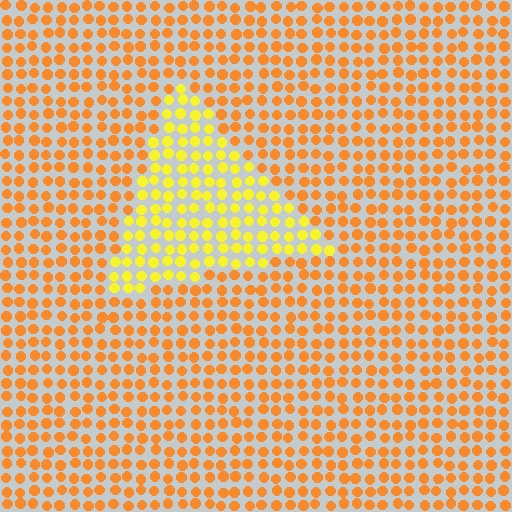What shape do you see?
I see a triangle.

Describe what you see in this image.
The image is filled with small orange elements in a uniform arrangement. A triangle-shaped region is visible where the elements are tinted to a slightly different hue, forming a subtle color boundary.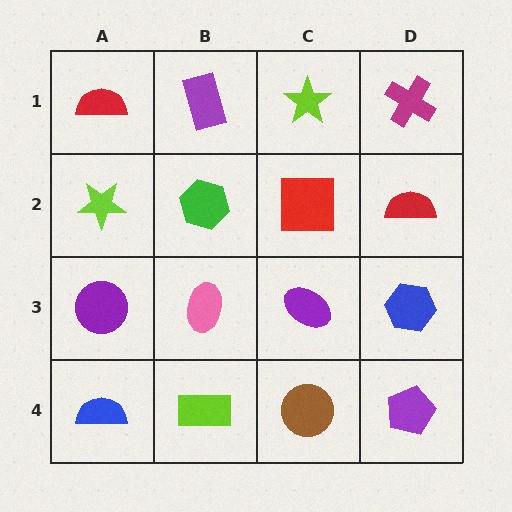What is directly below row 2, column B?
A pink ellipse.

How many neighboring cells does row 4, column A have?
2.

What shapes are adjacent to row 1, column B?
A green hexagon (row 2, column B), a red semicircle (row 1, column A), a lime star (row 1, column C).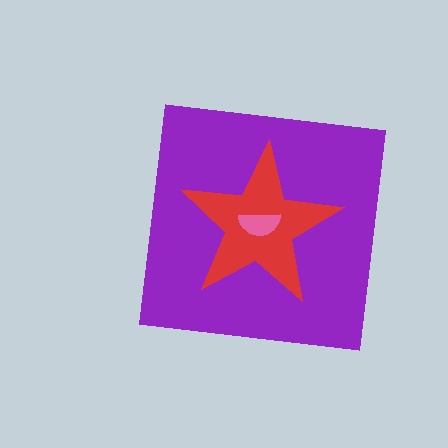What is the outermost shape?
The purple square.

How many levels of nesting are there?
3.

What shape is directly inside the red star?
The pink semicircle.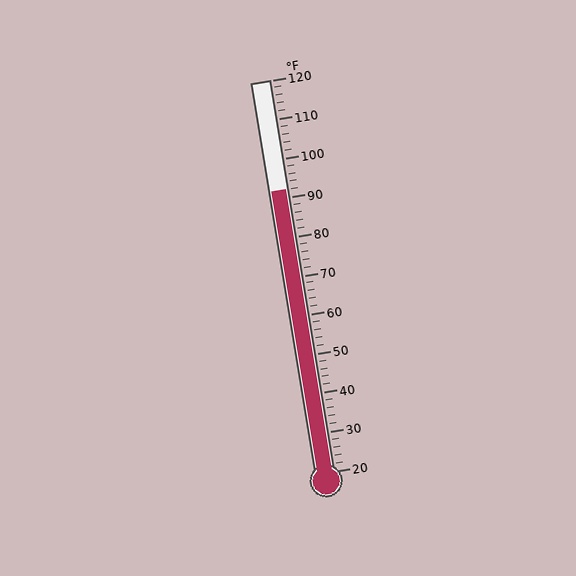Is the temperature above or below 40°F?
The temperature is above 40°F.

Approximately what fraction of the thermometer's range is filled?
The thermometer is filled to approximately 70% of its range.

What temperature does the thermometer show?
The thermometer shows approximately 92°F.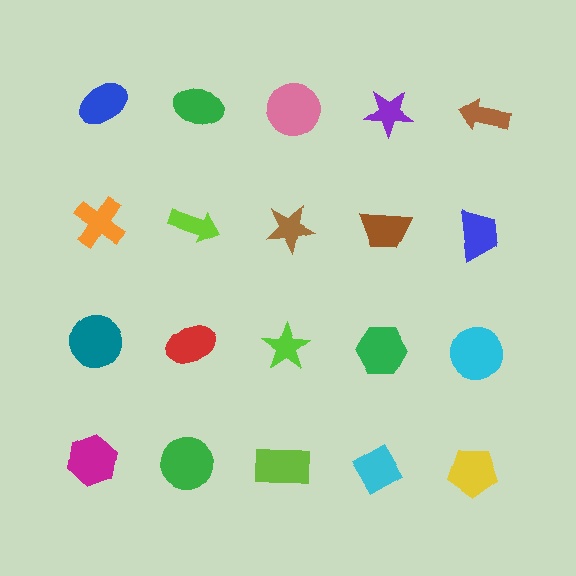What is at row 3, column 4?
A green hexagon.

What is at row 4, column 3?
A lime rectangle.